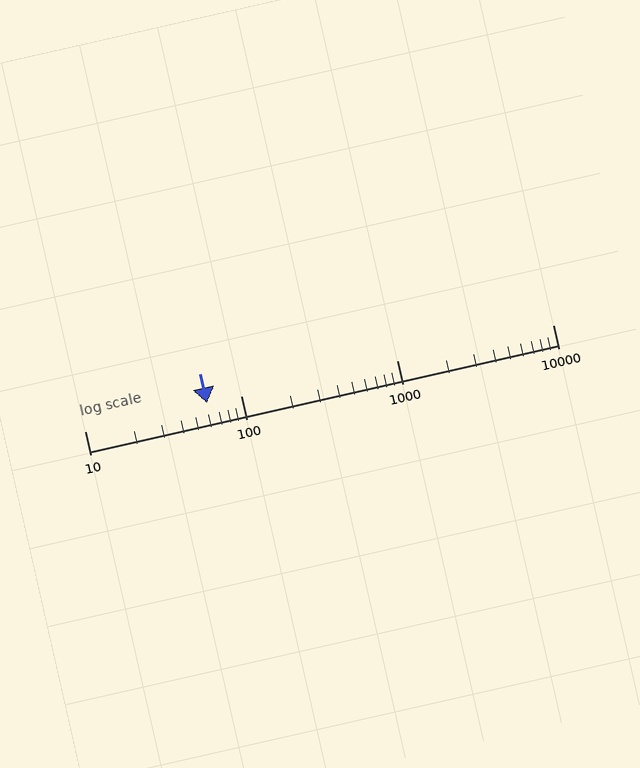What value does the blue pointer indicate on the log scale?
The pointer indicates approximately 61.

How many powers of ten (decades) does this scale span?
The scale spans 3 decades, from 10 to 10000.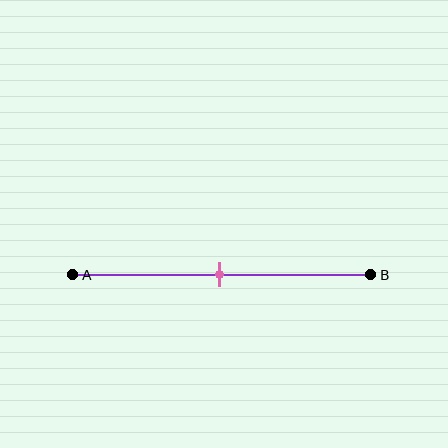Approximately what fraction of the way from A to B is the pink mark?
The pink mark is approximately 50% of the way from A to B.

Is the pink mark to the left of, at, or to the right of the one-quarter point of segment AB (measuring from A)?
The pink mark is to the right of the one-quarter point of segment AB.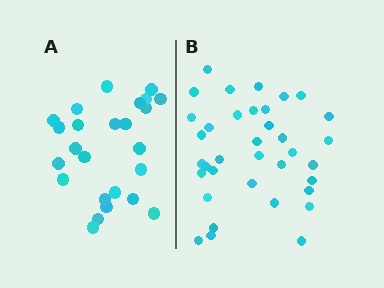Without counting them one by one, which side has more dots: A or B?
Region B (the right region) has more dots.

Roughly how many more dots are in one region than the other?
Region B has roughly 12 or so more dots than region A.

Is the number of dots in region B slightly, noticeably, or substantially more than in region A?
Region B has noticeably more, but not dramatically so. The ratio is roughly 1.4 to 1.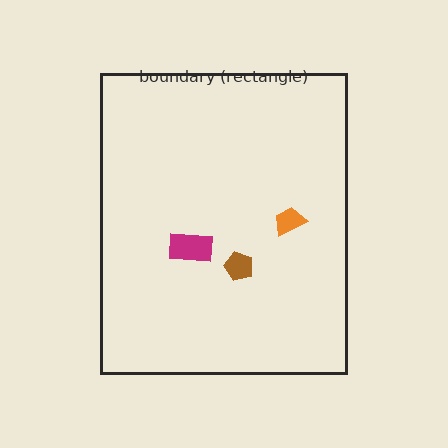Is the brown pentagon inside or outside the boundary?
Inside.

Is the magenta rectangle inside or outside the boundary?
Inside.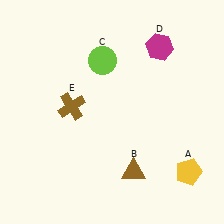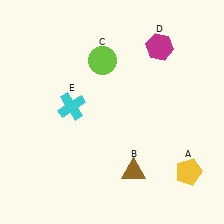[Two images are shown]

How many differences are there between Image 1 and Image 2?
There is 1 difference between the two images.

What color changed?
The cross (E) changed from brown in Image 1 to cyan in Image 2.